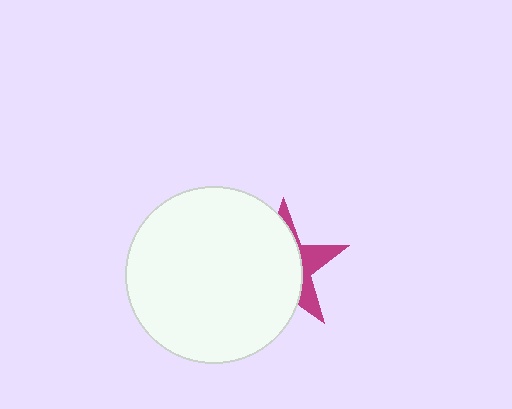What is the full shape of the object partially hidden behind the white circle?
The partially hidden object is a magenta star.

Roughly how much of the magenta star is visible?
A small part of it is visible (roughly 31%).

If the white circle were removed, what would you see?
You would see the complete magenta star.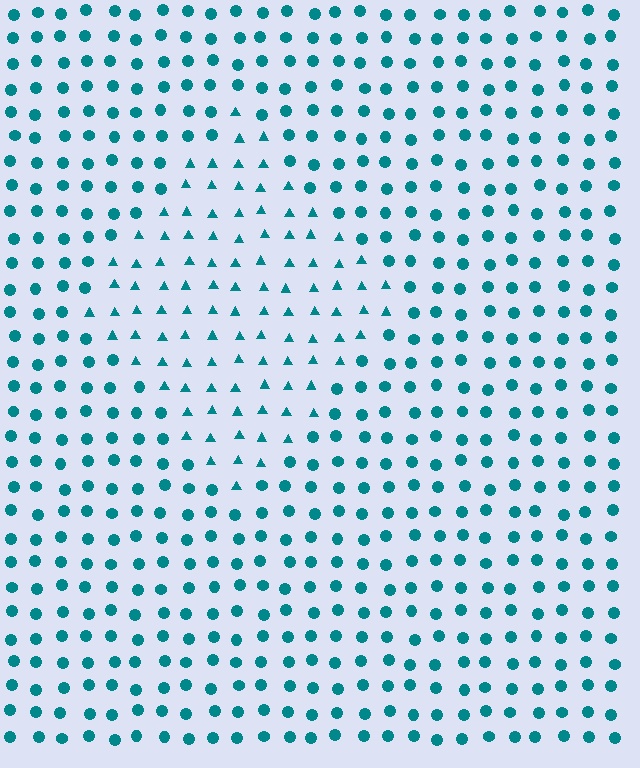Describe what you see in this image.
The image is filled with small teal elements arranged in a uniform grid. A diamond-shaped region contains triangles, while the surrounding area contains circles. The boundary is defined purely by the change in element shape.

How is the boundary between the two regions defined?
The boundary is defined by a change in element shape: triangles inside vs. circles outside. All elements share the same color and spacing.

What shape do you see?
I see a diamond.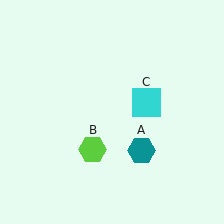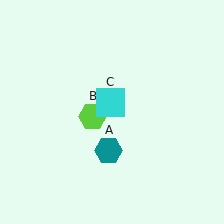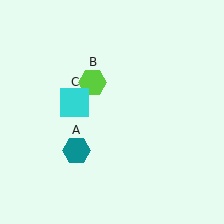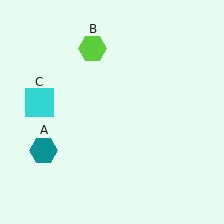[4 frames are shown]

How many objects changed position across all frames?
3 objects changed position: teal hexagon (object A), lime hexagon (object B), cyan square (object C).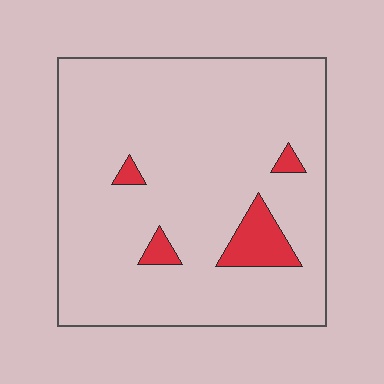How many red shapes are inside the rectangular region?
4.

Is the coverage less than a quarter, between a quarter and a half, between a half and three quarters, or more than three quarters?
Less than a quarter.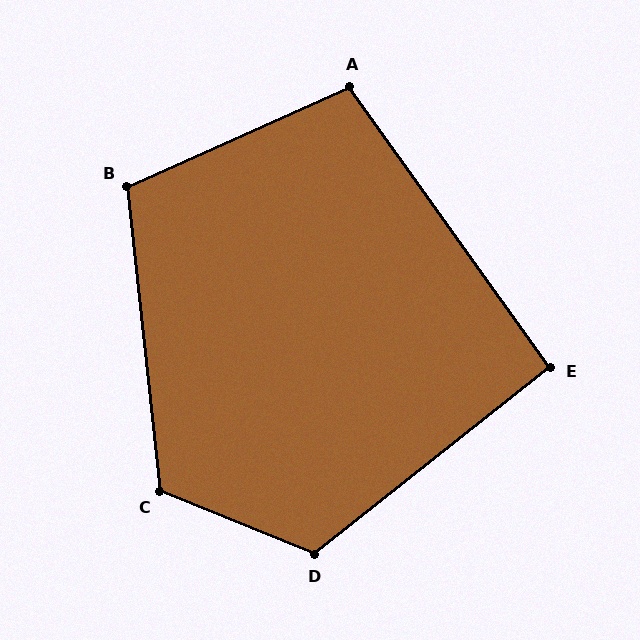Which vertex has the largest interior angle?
D, at approximately 119 degrees.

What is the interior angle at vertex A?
Approximately 101 degrees (obtuse).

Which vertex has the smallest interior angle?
E, at approximately 93 degrees.